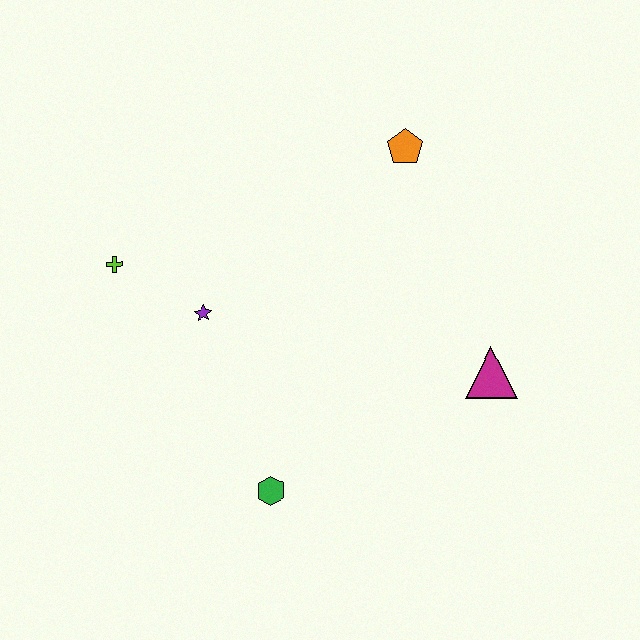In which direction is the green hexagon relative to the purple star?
The green hexagon is below the purple star.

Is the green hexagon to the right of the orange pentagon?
No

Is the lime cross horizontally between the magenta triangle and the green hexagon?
No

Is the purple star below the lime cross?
Yes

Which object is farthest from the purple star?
The magenta triangle is farthest from the purple star.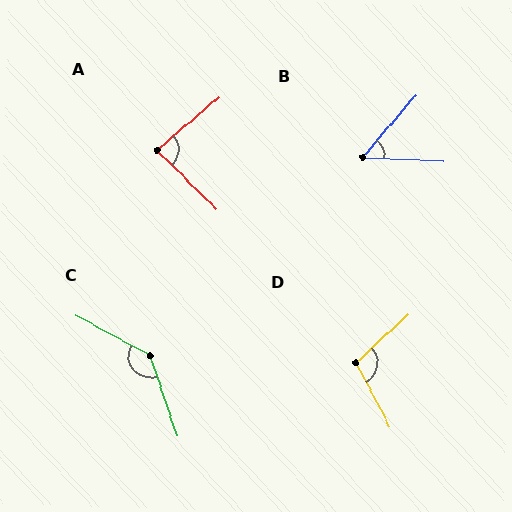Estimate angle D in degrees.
Approximately 104 degrees.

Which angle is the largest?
C, at approximately 137 degrees.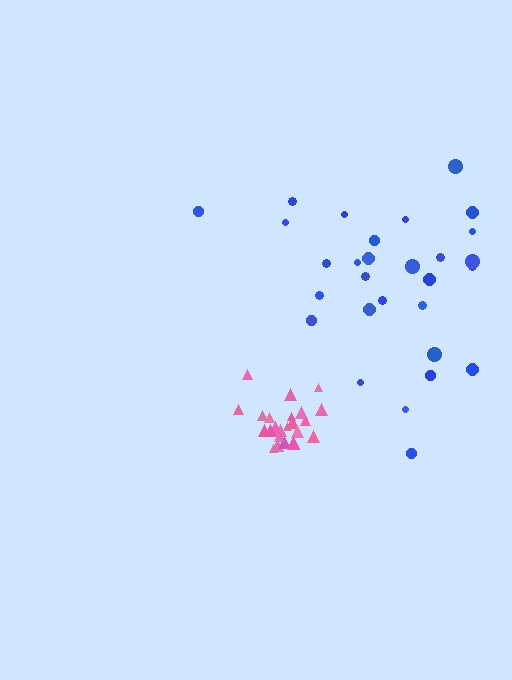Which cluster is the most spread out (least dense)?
Blue.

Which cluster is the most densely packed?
Pink.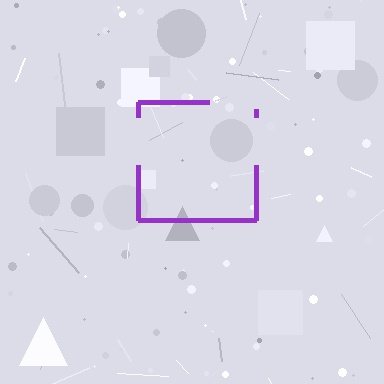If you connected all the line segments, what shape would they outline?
They would outline a square.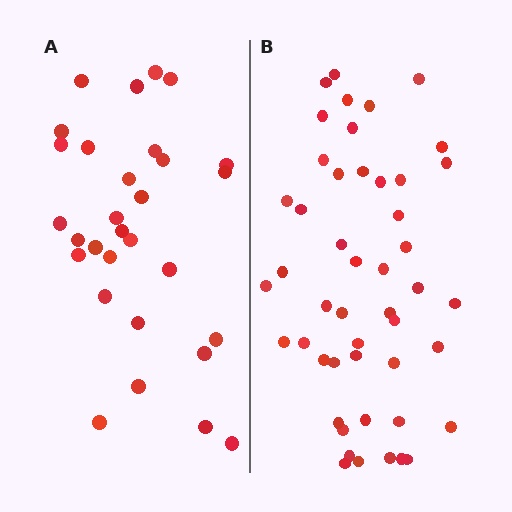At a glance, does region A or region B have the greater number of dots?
Region B (the right region) has more dots.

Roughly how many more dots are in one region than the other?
Region B has approximately 20 more dots than region A.